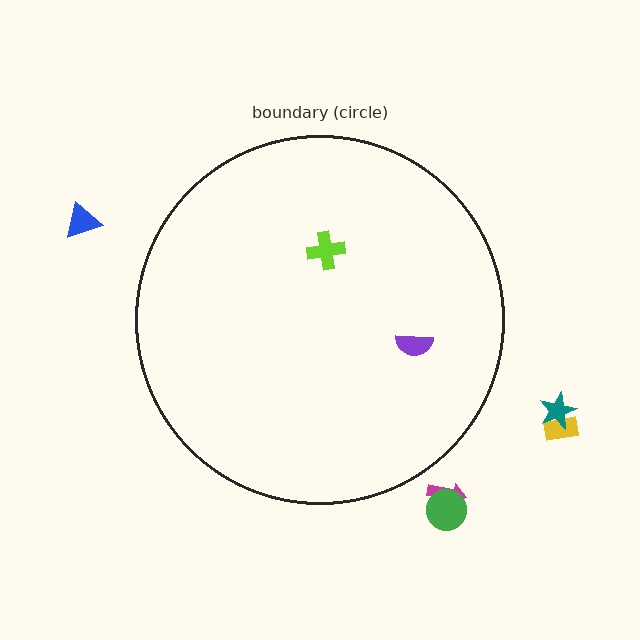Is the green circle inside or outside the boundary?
Outside.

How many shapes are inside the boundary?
2 inside, 5 outside.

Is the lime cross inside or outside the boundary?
Inside.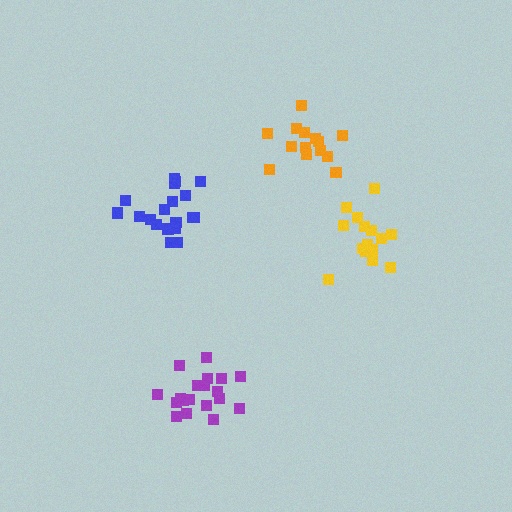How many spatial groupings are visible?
There are 4 spatial groupings.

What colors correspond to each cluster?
The clusters are colored: purple, orange, blue, yellow.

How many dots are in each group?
Group 1: 19 dots, Group 2: 14 dots, Group 3: 20 dots, Group 4: 15 dots (68 total).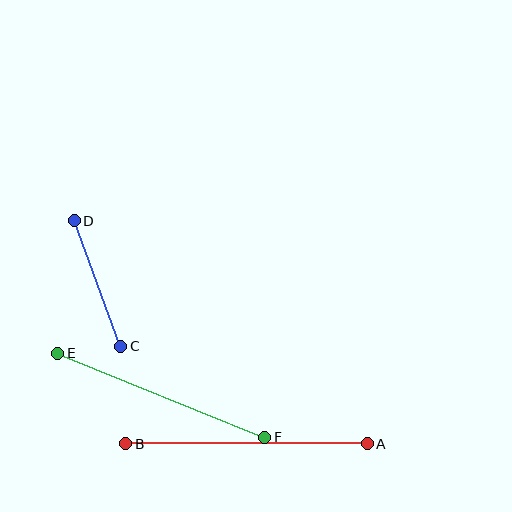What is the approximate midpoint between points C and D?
The midpoint is at approximately (97, 284) pixels.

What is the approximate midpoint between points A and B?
The midpoint is at approximately (247, 444) pixels.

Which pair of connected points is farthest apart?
Points A and B are farthest apart.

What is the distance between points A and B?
The distance is approximately 241 pixels.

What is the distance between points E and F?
The distance is approximately 223 pixels.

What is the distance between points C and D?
The distance is approximately 134 pixels.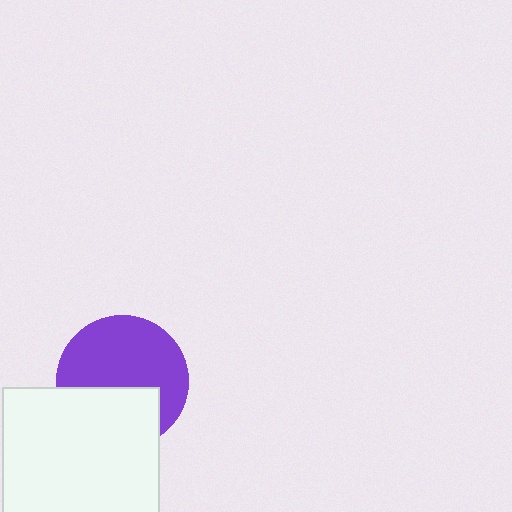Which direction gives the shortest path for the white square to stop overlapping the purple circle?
Moving down gives the shortest separation.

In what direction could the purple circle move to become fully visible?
The purple circle could move up. That would shift it out from behind the white square entirely.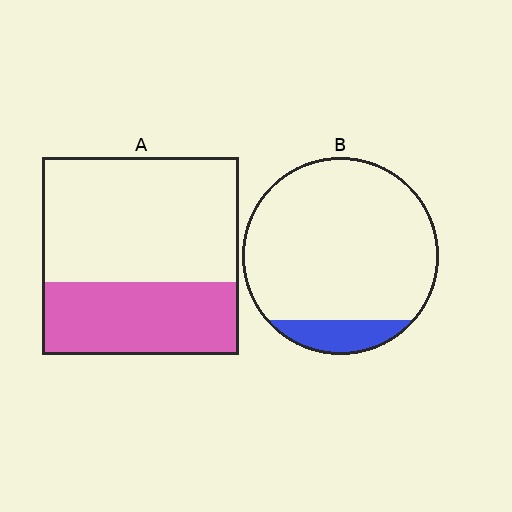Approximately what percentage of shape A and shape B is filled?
A is approximately 35% and B is approximately 10%.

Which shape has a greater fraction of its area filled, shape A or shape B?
Shape A.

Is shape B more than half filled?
No.